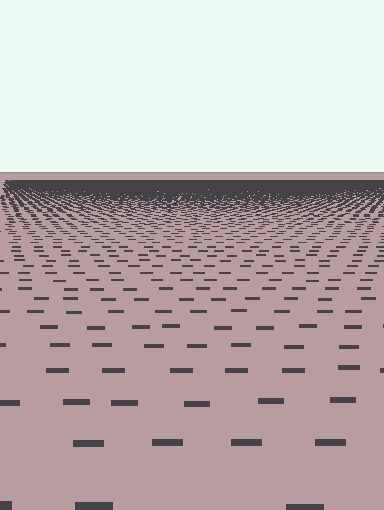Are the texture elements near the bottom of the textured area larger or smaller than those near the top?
Larger. Near the bottom, elements are closer to the viewer and appear at a bigger on-screen size.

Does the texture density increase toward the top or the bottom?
Density increases toward the top.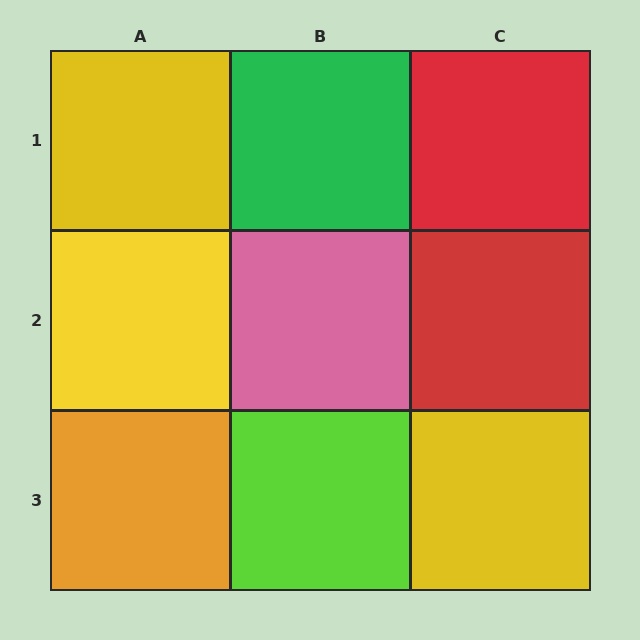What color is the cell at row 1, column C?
Red.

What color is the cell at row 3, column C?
Yellow.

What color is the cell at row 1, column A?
Yellow.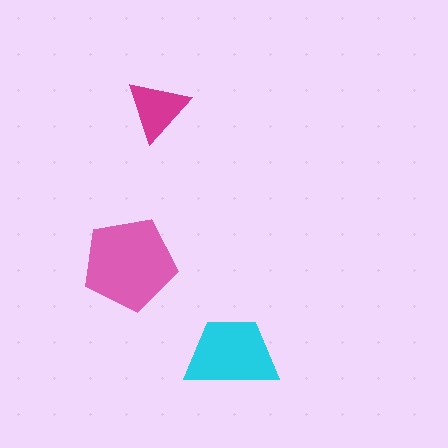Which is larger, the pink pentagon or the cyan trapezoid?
The pink pentagon.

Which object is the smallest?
The magenta triangle.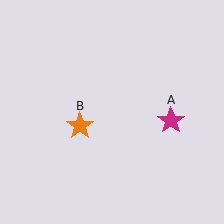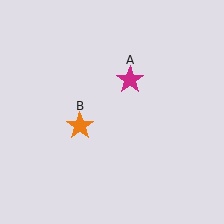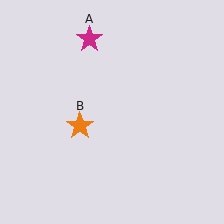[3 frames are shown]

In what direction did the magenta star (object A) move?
The magenta star (object A) moved up and to the left.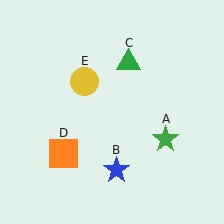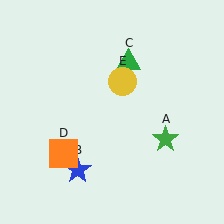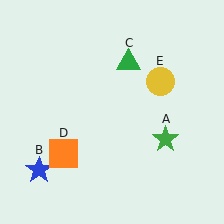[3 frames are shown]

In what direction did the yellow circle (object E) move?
The yellow circle (object E) moved right.